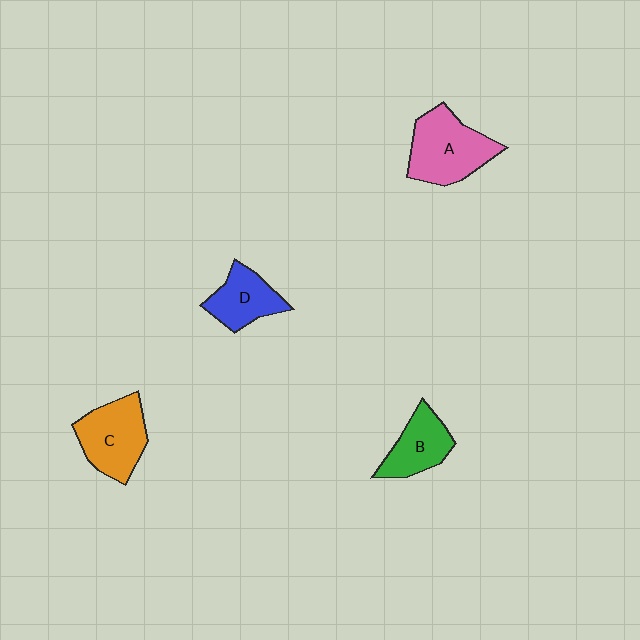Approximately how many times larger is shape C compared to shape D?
Approximately 1.4 times.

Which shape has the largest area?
Shape A (pink).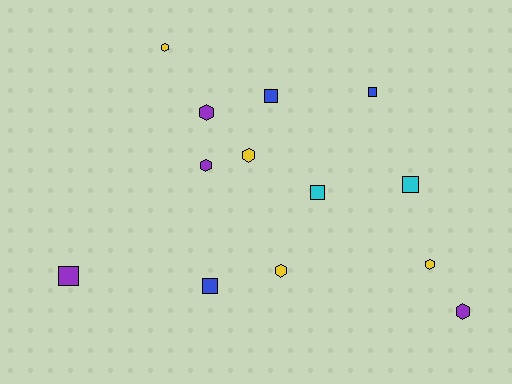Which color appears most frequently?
Purple, with 4 objects.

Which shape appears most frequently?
Hexagon, with 7 objects.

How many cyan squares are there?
There are 2 cyan squares.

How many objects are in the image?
There are 13 objects.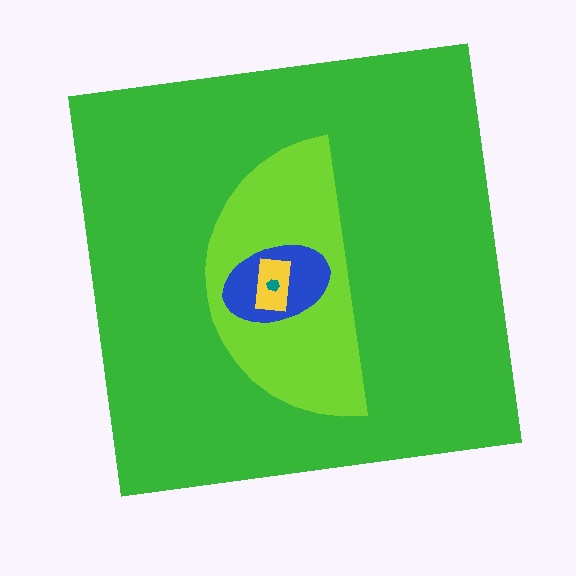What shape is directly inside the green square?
The lime semicircle.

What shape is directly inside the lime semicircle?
The blue ellipse.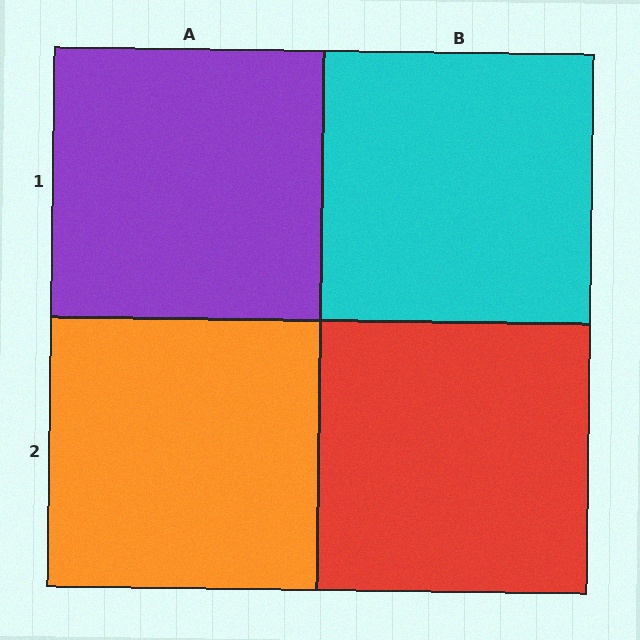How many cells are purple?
1 cell is purple.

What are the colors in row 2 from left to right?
Orange, red.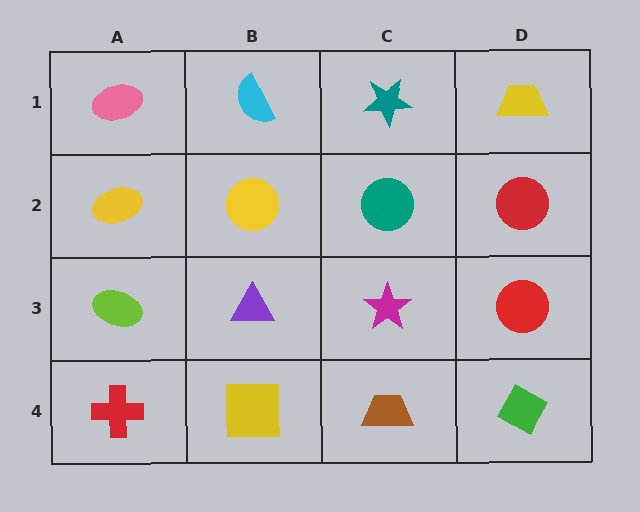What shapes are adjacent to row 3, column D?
A red circle (row 2, column D), a green diamond (row 4, column D), a magenta star (row 3, column C).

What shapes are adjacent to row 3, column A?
A yellow ellipse (row 2, column A), a red cross (row 4, column A), a purple triangle (row 3, column B).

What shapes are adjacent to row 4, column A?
A lime ellipse (row 3, column A), a yellow square (row 4, column B).